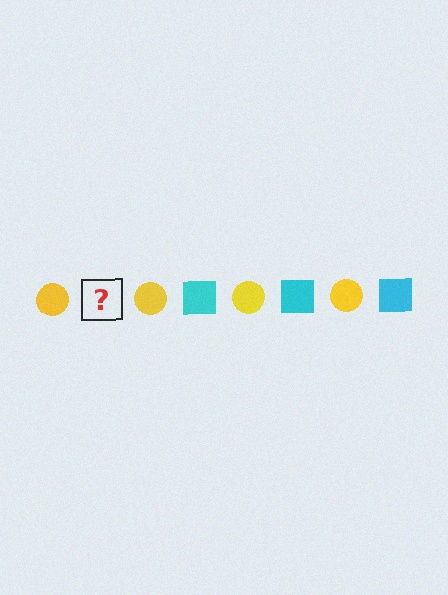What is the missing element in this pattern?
The missing element is a cyan square.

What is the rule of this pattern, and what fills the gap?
The rule is that the pattern alternates between yellow circle and cyan square. The gap should be filled with a cyan square.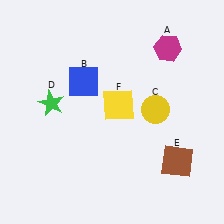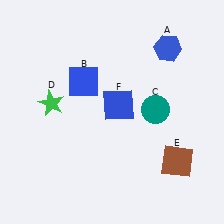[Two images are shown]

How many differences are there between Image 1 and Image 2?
There are 3 differences between the two images.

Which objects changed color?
A changed from magenta to blue. C changed from yellow to teal. F changed from yellow to blue.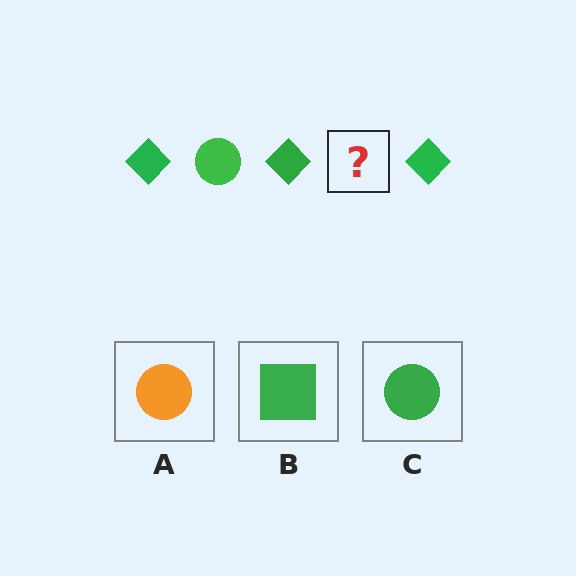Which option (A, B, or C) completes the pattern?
C.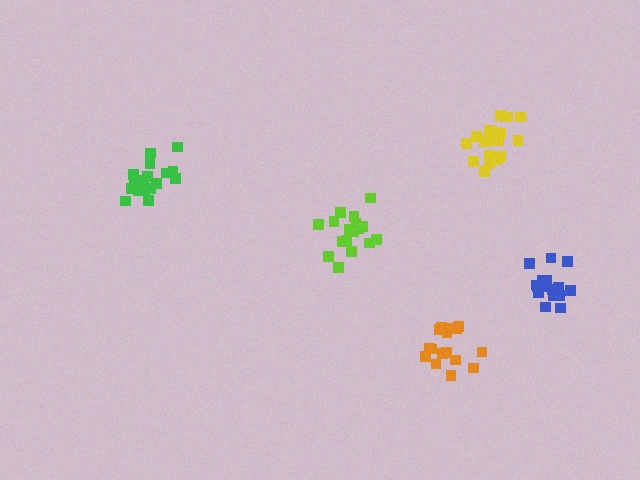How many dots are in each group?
Group 1: 17 dots, Group 2: 17 dots, Group 3: 17 dots, Group 4: 18 dots, Group 5: 18 dots (87 total).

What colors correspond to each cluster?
The clusters are colored: blue, lime, orange, green, yellow.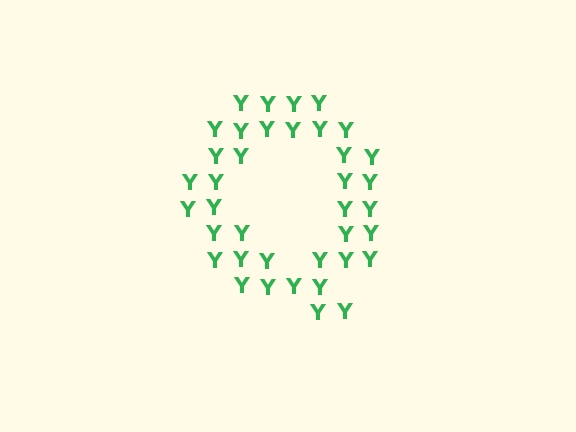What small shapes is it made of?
It is made of small letter Y's.